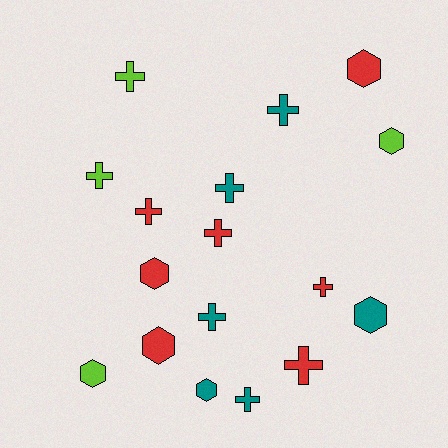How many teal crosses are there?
There are 4 teal crosses.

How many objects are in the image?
There are 17 objects.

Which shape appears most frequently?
Cross, with 10 objects.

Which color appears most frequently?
Red, with 7 objects.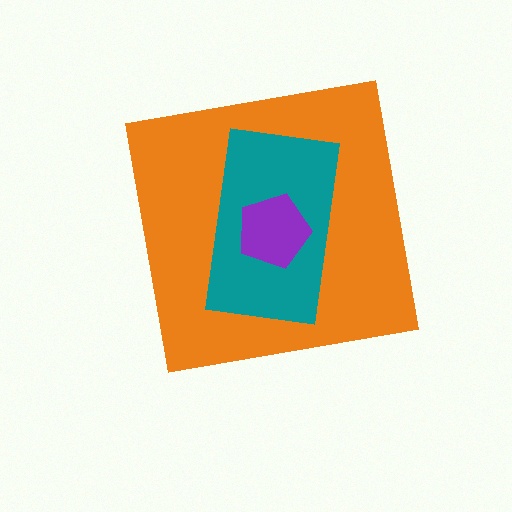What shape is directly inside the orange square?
The teal rectangle.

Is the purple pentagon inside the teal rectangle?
Yes.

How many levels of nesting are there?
3.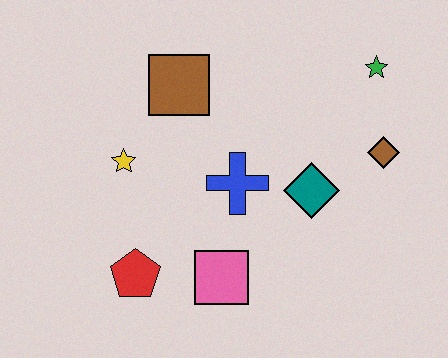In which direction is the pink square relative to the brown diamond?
The pink square is to the left of the brown diamond.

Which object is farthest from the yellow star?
The green star is farthest from the yellow star.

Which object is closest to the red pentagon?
The pink square is closest to the red pentagon.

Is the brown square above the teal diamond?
Yes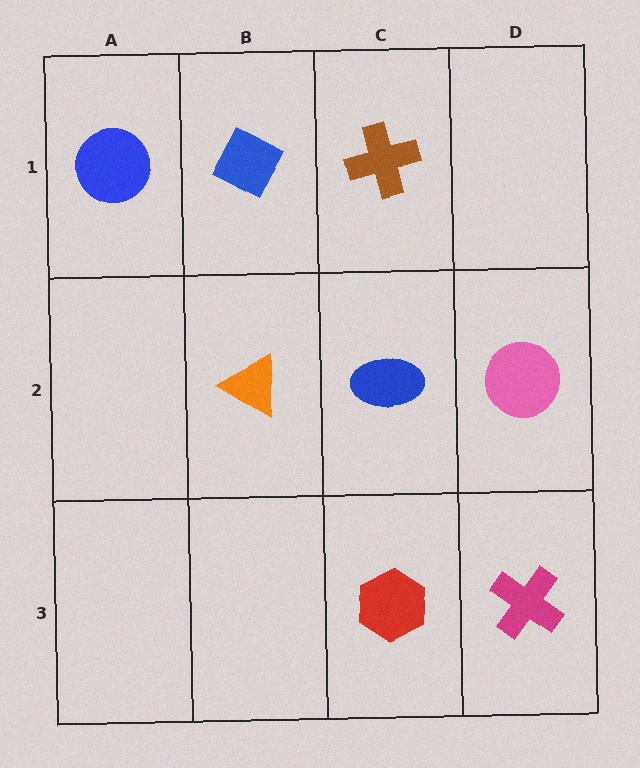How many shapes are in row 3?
2 shapes.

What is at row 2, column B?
An orange triangle.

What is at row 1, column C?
A brown cross.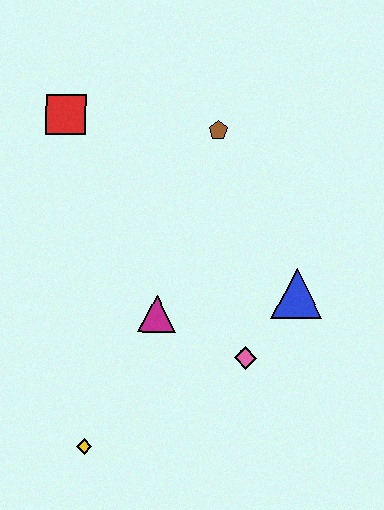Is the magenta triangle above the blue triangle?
No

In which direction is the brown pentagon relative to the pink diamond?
The brown pentagon is above the pink diamond.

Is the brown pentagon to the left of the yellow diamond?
No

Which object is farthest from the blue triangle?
The red square is farthest from the blue triangle.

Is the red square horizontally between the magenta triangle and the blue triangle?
No